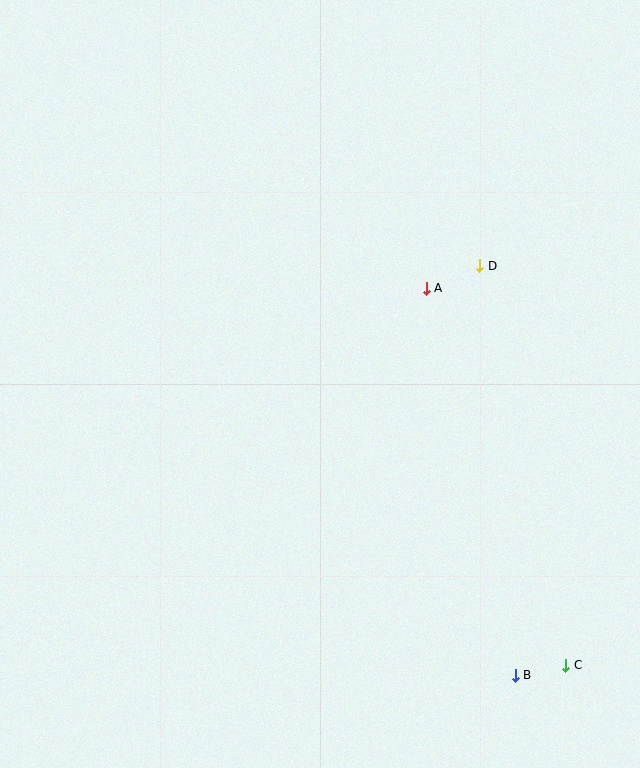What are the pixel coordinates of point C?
Point C is at (566, 665).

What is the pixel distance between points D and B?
The distance between D and B is 411 pixels.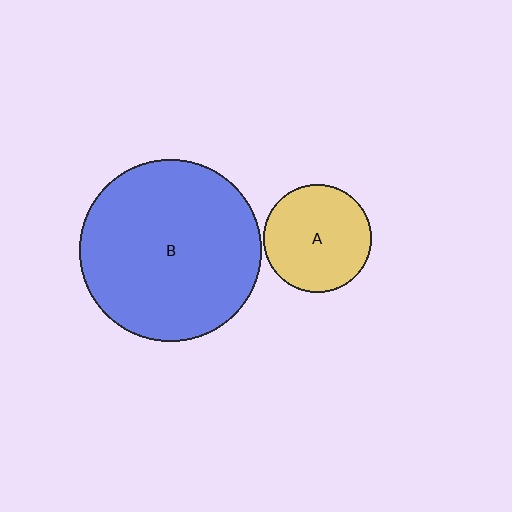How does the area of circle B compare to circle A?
Approximately 2.9 times.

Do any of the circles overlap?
No, none of the circles overlap.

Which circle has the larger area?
Circle B (blue).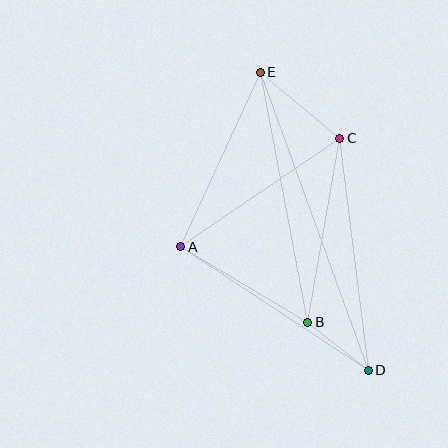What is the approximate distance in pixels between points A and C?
The distance between A and C is approximately 192 pixels.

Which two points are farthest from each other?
Points D and E are farthest from each other.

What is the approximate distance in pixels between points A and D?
The distance between A and D is approximately 225 pixels.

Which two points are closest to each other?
Points B and D are closest to each other.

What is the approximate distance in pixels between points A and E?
The distance between A and E is approximately 192 pixels.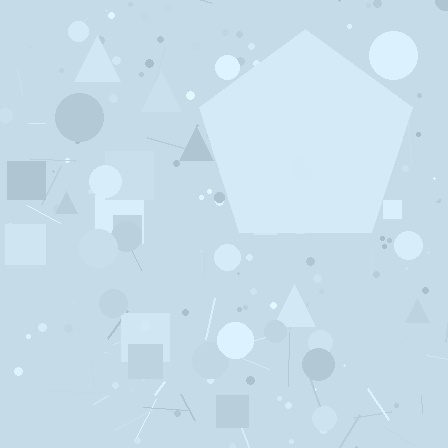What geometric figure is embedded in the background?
A pentagon is embedded in the background.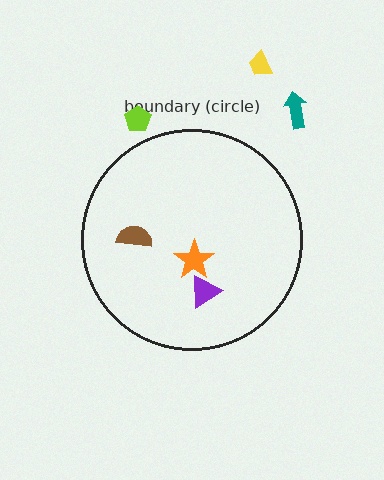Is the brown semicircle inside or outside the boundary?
Inside.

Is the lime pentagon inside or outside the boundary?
Outside.